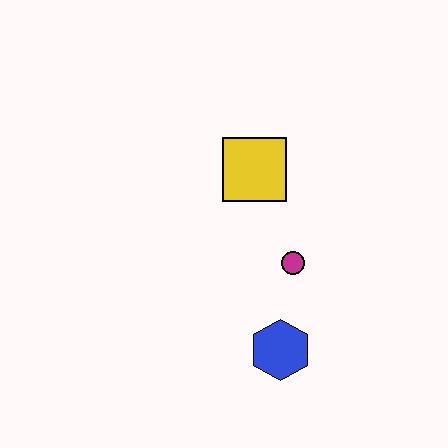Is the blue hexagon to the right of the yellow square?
Yes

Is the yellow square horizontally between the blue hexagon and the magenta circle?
No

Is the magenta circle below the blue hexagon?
No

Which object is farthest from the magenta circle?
The yellow square is farthest from the magenta circle.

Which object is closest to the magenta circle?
The blue hexagon is closest to the magenta circle.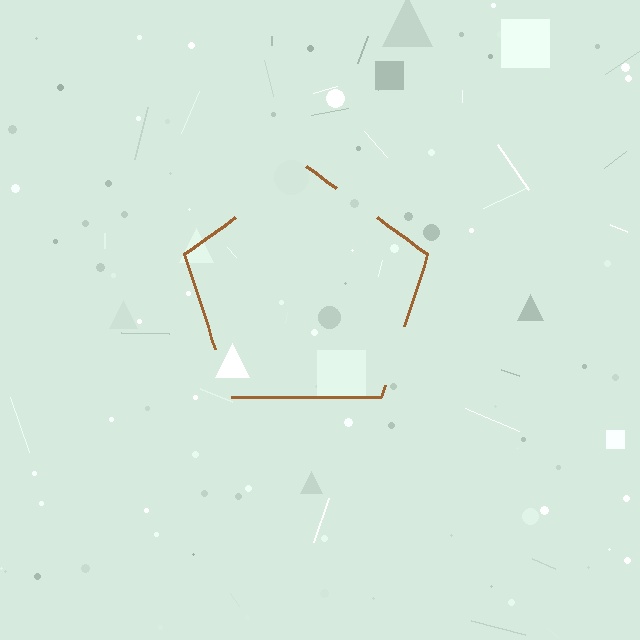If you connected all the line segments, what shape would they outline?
They would outline a pentagon.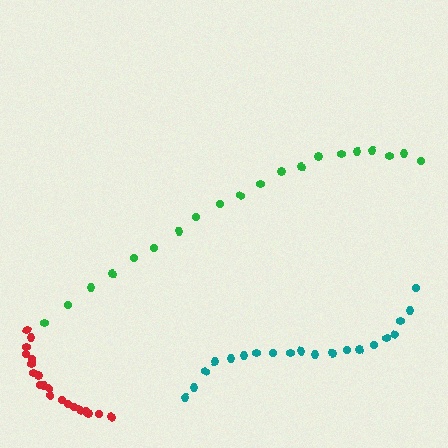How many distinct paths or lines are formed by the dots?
There are 3 distinct paths.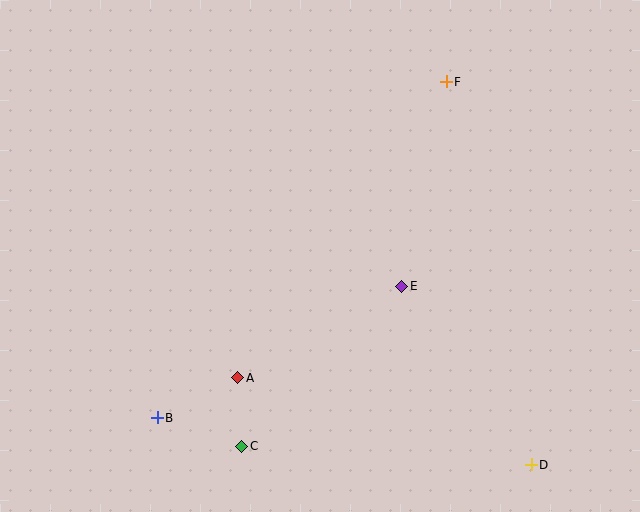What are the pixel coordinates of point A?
Point A is at (238, 378).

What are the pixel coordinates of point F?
Point F is at (446, 82).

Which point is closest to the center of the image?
Point E at (402, 286) is closest to the center.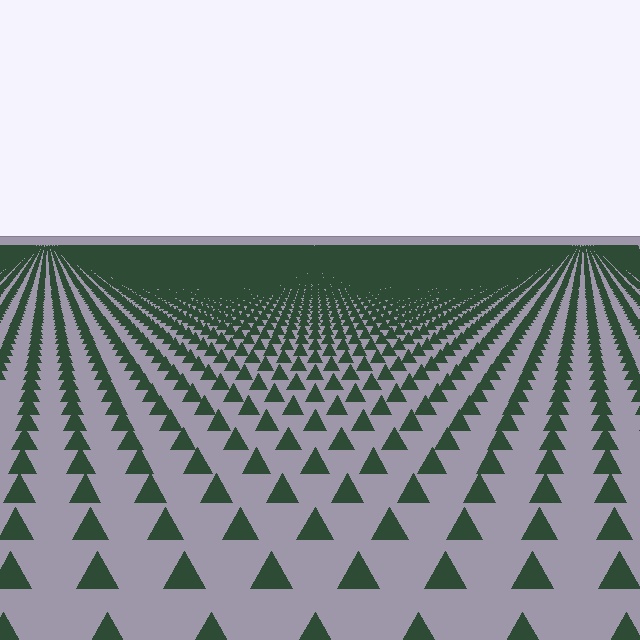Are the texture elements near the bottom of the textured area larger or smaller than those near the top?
Larger. Near the bottom, elements are closer to the viewer and appear at a bigger on-screen size.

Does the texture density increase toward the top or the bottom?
Density increases toward the top.